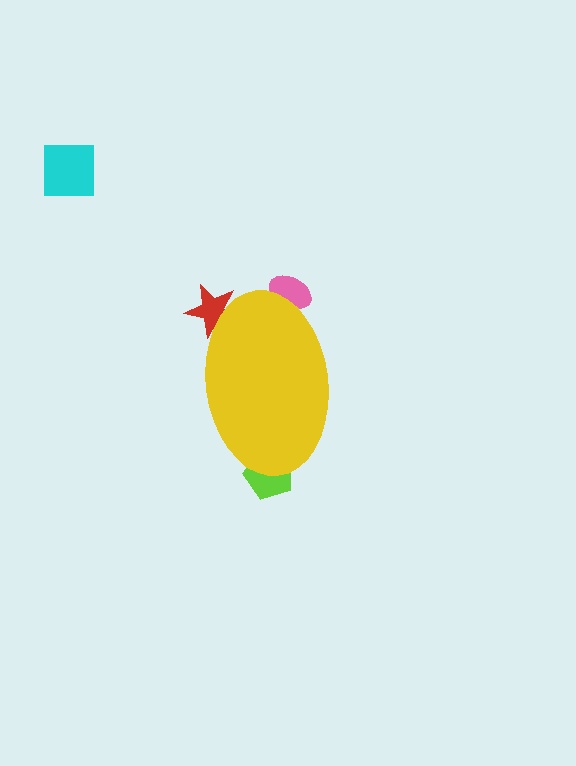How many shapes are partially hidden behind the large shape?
3 shapes are partially hidden.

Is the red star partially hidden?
Yes, the red star is partially hidden behind the yellow ellipse.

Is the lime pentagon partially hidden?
Yes, the lime pentagon is partially hidden behind the yellow ellipse.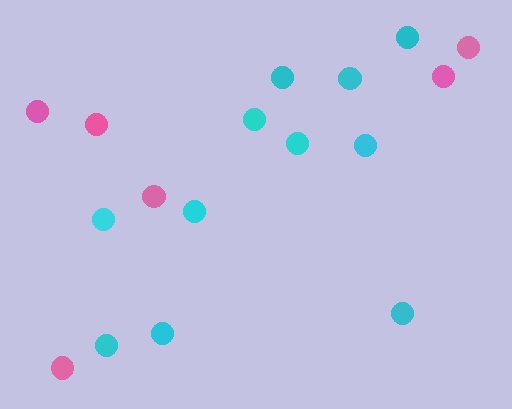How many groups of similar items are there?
There are 2 groups: one group of cyan circles (11) and one group of pink circles (6).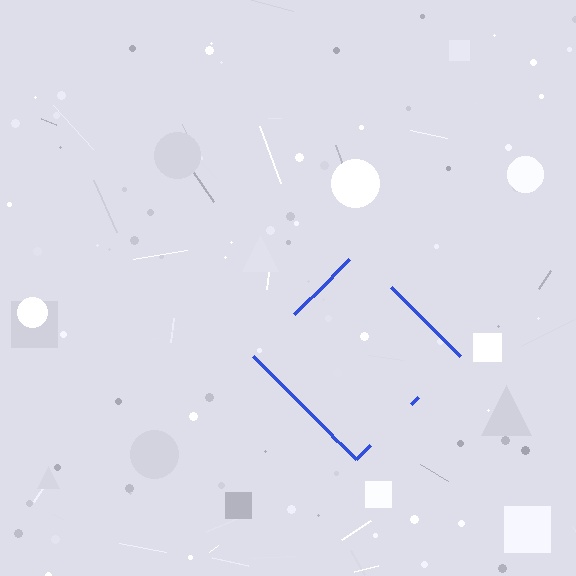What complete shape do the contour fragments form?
The contour fragments form a diamond.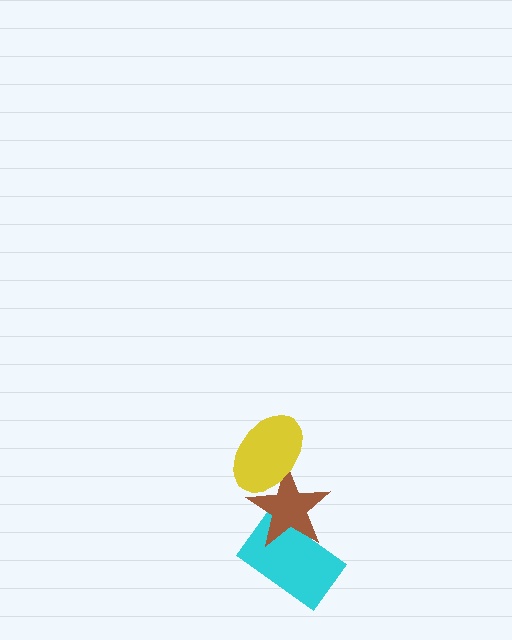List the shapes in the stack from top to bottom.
From top to bottom: the yellow ellipse, the brown star, the cyan rectangle.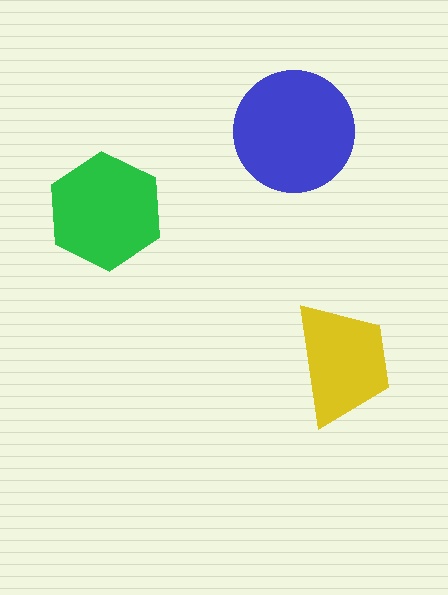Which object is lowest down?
The yellow trapezoid is bottommost.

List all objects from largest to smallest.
The blue circle, the green hexagon, the yellow trapezoid.